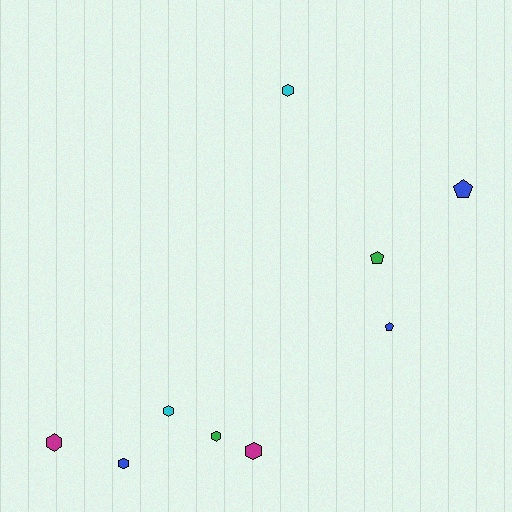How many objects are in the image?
There are 9 objects.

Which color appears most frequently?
Blue, with 3 objects.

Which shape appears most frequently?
Hexagon, with 6 objects.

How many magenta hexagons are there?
There are 2 magenta hexagons.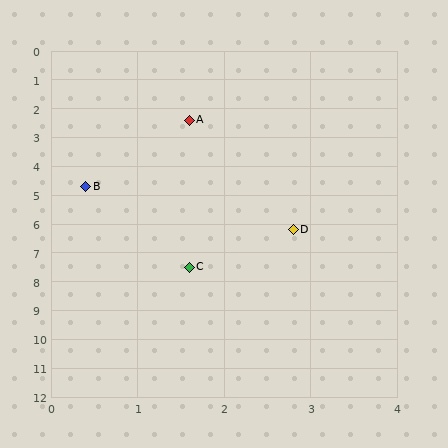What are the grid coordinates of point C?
Point C is at approximately (1.6, 7.5).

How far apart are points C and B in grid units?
Points C and B are about 3.0 grid units apart.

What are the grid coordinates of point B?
Point B is at approximately (0.4, 4.7).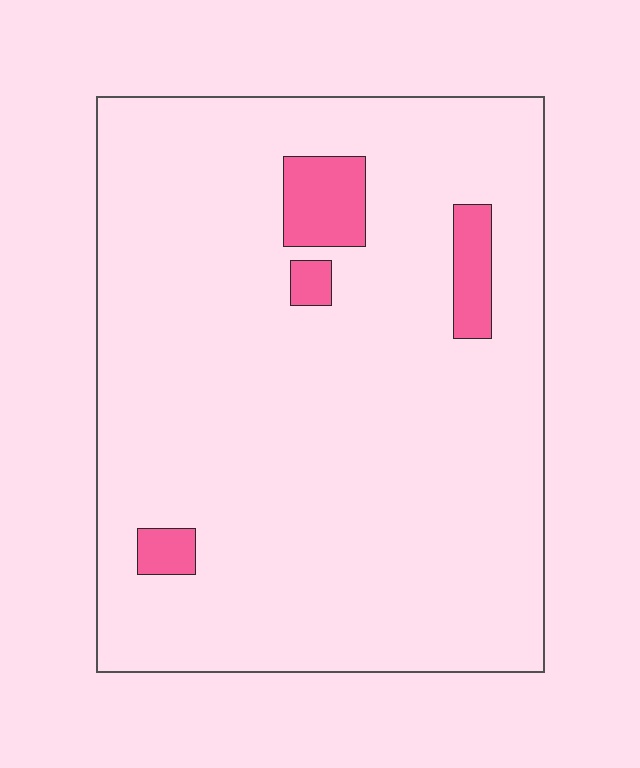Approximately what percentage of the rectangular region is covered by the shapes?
Approximately 5%.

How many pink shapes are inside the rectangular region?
4.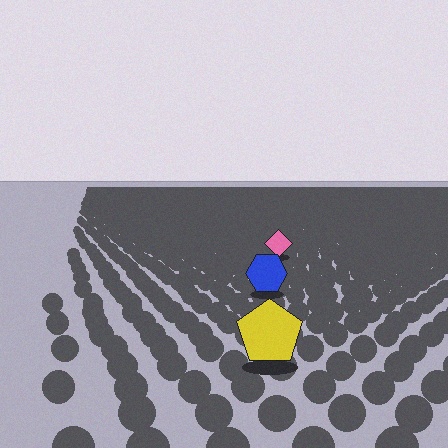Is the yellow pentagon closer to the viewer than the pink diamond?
Yes. The yellow pentagon is closer — you can tell from the texture gradient: the ground texture is coarser near it.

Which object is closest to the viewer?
The yellow pentagon is closest. The texture marks near it are larger and more spread out.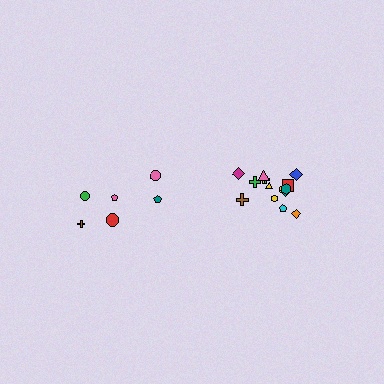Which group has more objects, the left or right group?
The right group.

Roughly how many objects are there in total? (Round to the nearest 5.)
Roughly 20 objects in total.